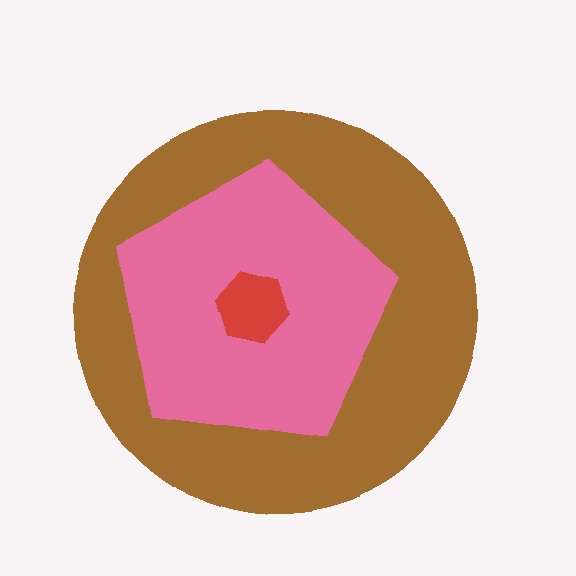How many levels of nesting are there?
3.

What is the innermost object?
The red hexagon.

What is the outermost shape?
The brown circle.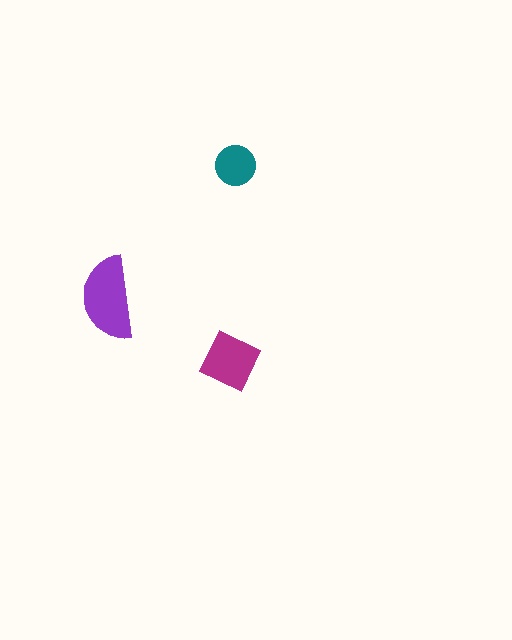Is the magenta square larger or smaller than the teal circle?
Larger.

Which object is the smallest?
The teal circle.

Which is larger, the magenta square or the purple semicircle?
The purple semicircle.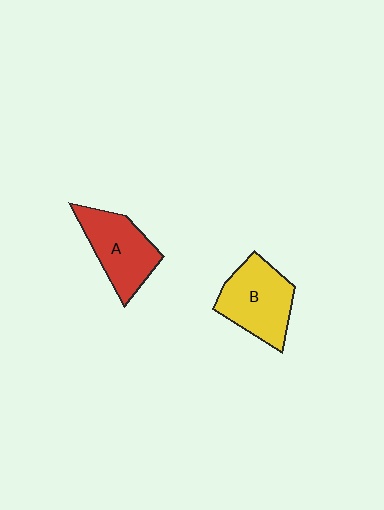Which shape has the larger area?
Shape B (yellow).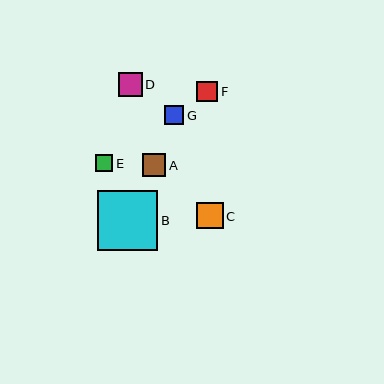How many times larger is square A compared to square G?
Square A is approximately 1.2 times the size of square G.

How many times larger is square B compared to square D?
Square B is approximately 2.5 times the size of square D.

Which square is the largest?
Square B is the largest with a size of approximately 60 pixels.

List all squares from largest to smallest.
From largest to smallest: B, C, D, A, F, G, E.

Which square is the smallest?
Square E is the smallest with a size of approximately 18 pixels.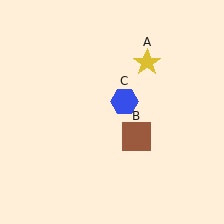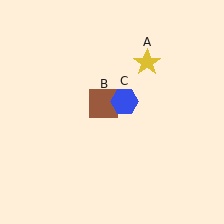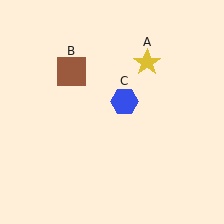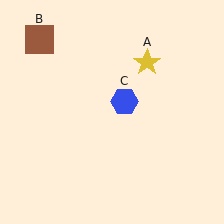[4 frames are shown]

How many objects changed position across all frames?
1 object changed position: brown square (object B).